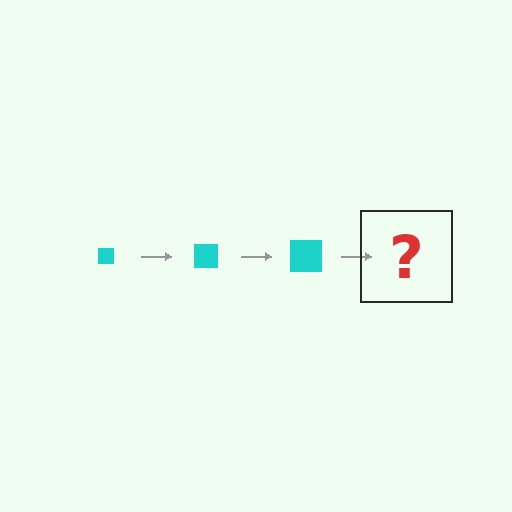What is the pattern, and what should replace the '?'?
The pattern is that the square gets progressively larger each step. The '?' should be a cyan square, larger than the previous one.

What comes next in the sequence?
The next element should be a cyan square, larger than the previous one.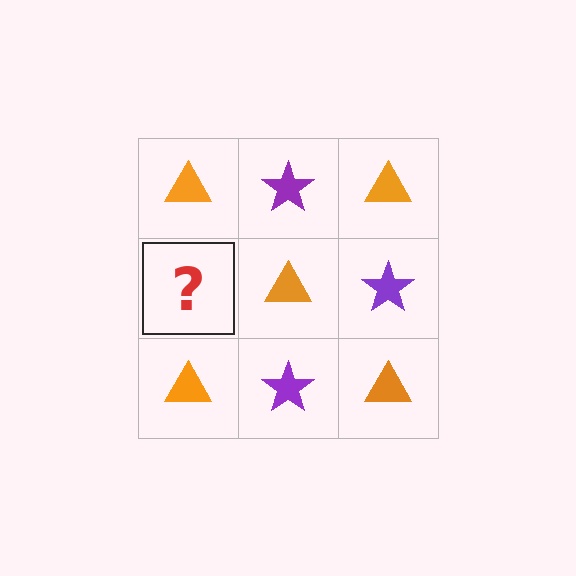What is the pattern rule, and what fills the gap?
The rule is that it alternates orange triangle and purple star in a checkerboard pattern. The gap should be filled with a purple star.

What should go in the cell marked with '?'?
The missing cell should contain a purple star.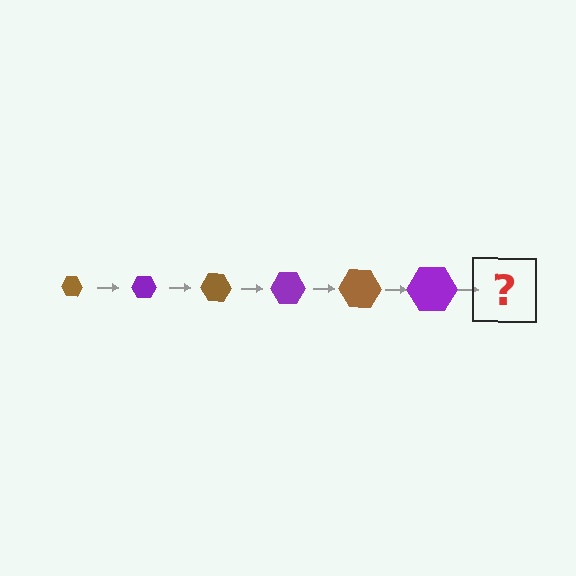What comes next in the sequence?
The next element should be a brown hexagon, larger than the previous one.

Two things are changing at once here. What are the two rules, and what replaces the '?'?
The two rules are that the hexagon grows larger each step and the color cycles through brown and purple. The '?' should be a brown hexagon, larger than the previous one.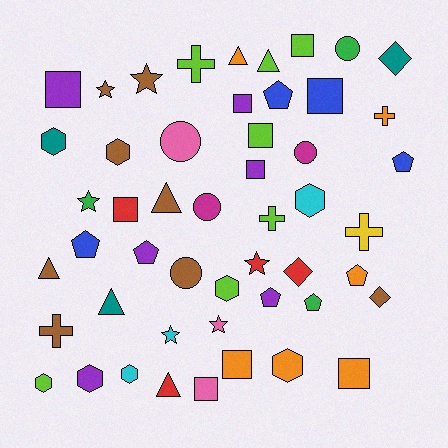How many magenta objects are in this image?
There are 2 magenta objects.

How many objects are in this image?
There are 50 objects.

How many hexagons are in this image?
There are 8 hexagons.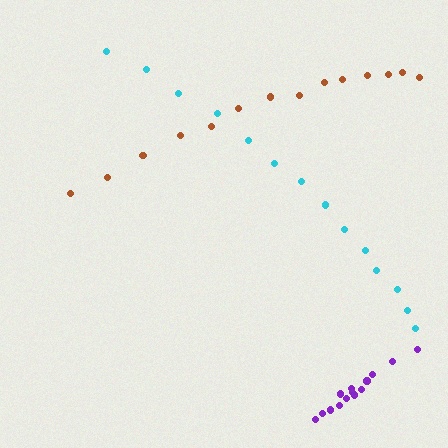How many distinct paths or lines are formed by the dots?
There are 3 distinct paths.